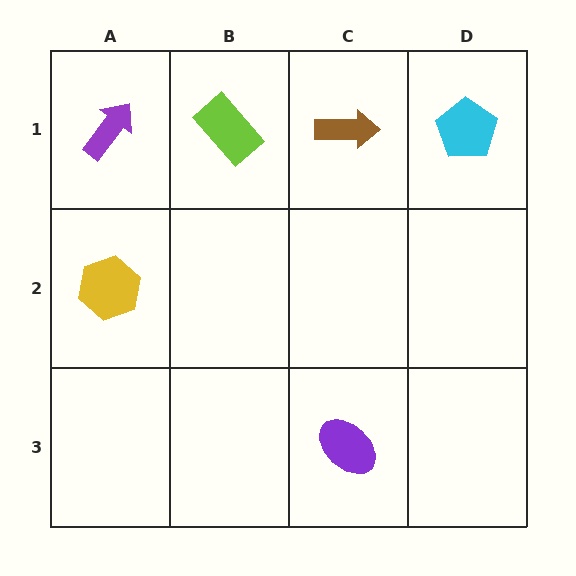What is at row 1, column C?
A brown arrow.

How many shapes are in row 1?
4 shapes.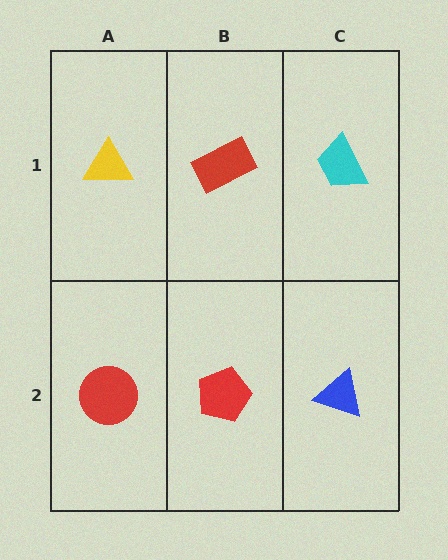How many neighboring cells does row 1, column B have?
3.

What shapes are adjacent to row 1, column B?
A red pentagon (row 2, column B), a yellow triangle (row 1, column A), a cyan trapezoid (row 1, column C).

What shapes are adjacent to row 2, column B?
A red rectangle (row 1, column B), a red circle (row 2, column A), a blue triangle (row 2, column C).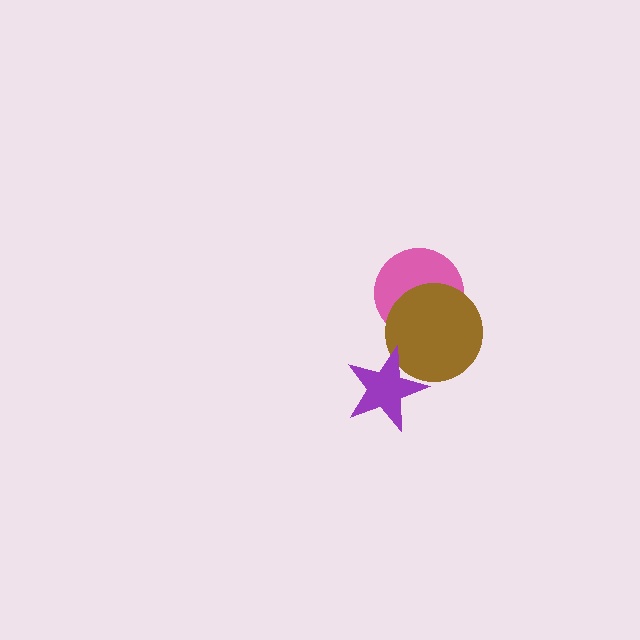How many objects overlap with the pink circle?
1 object overlaps with the pink circle.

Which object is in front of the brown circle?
The purple star is in front of the brown circle.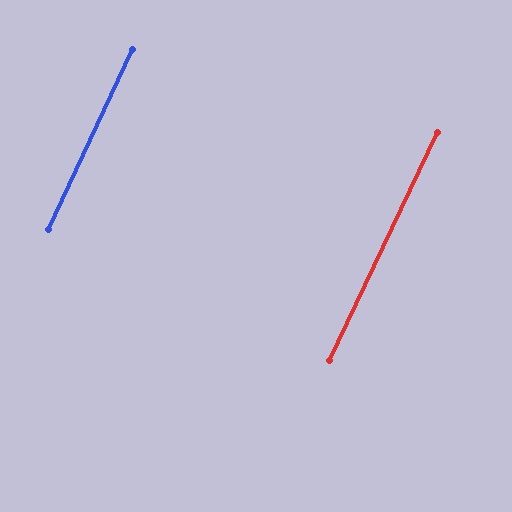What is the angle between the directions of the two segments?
Approximately 1 degree.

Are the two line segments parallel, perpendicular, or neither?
Parallel — their directions differ by only 0.5°.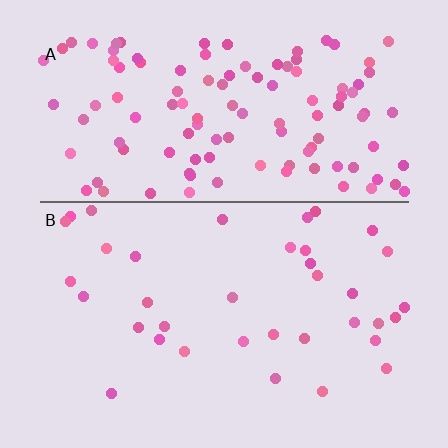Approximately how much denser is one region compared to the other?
Approximately 3.2× — region A over region B.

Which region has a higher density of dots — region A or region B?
A (the top).